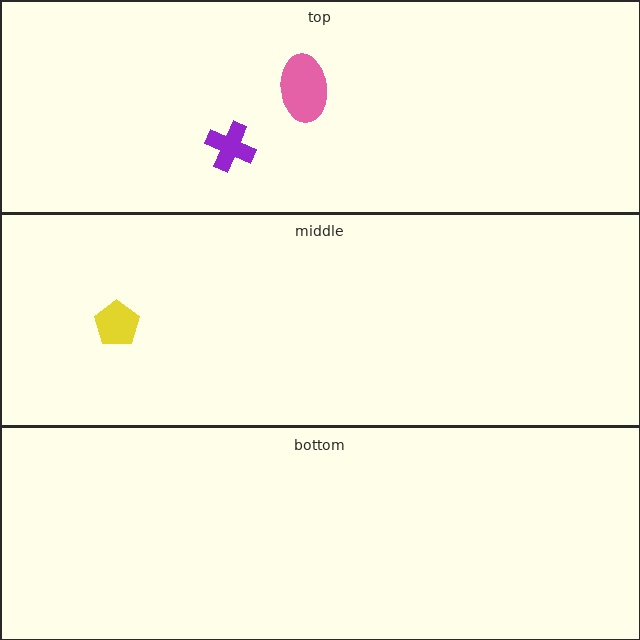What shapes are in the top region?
The pink ellipse, the purple cross.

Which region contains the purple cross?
The top region.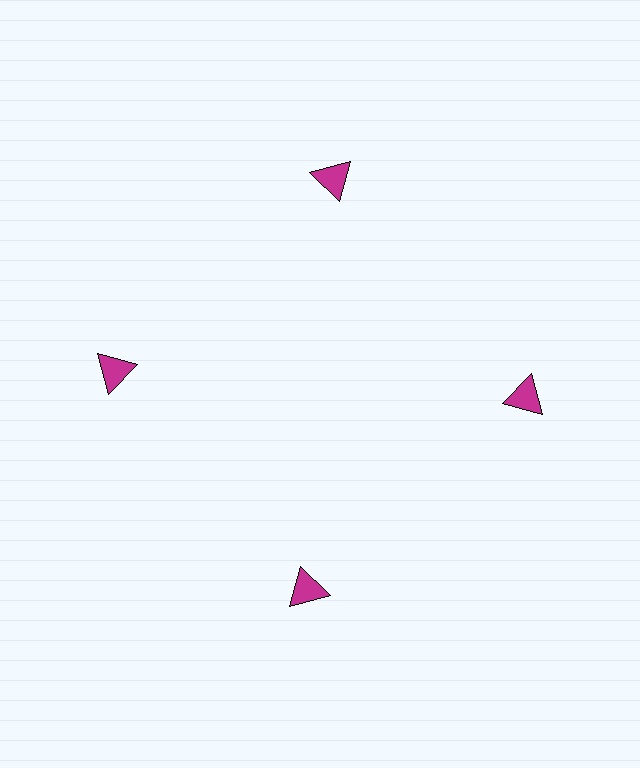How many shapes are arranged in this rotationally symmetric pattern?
There are 4 shapes, arranged in 4 groups of 1.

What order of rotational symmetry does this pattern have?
This pattern has 4-fold rotational symmetry.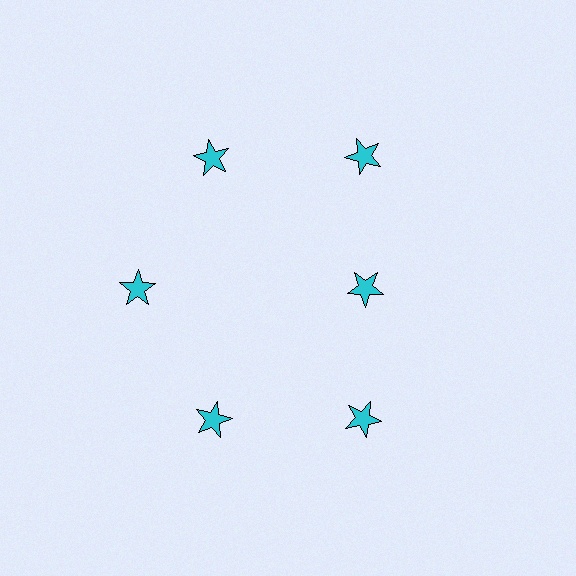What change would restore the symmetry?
The symmetry would be restored by moving it outward, back onto the ring so that all 6 stars sit at equal angles and equal distance from the center.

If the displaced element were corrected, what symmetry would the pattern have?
It would have 6-fold rotational symmetry — the pattern would map onto itself every 60 degrees.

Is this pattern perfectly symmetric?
No. The 6 cyan stars are arranged in a ring, but one element near the 3 o'clock position is pulled inward toward the center, breaking the 6-fold rotational symmetry.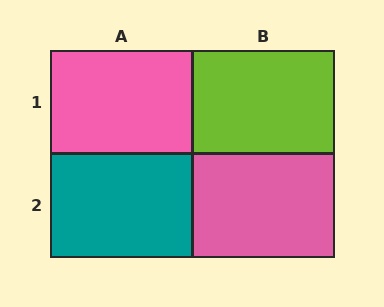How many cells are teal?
1 cell is teal.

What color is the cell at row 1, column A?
Pink.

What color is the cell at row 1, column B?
Lime.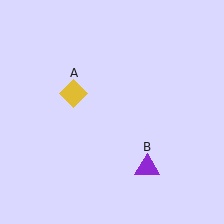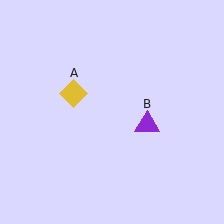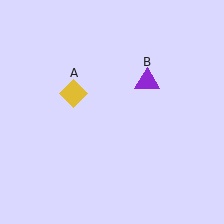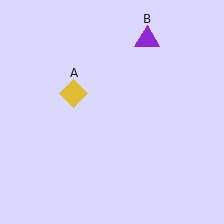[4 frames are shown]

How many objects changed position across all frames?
1 object changed position: purple triangle (object B).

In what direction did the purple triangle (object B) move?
The purple triangle (object B) moved up.